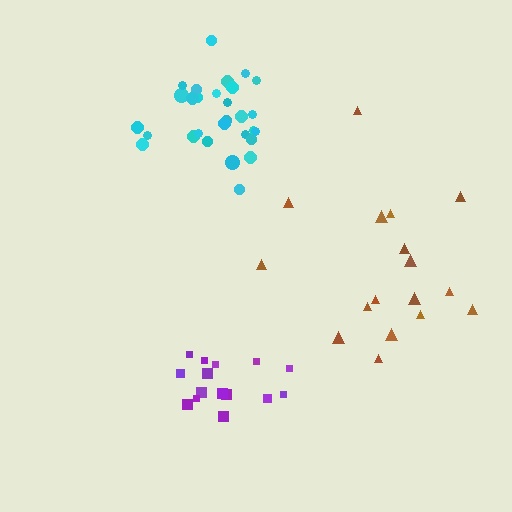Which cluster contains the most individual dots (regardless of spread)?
Cyan (29).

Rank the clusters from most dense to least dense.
cyan, purple, brown.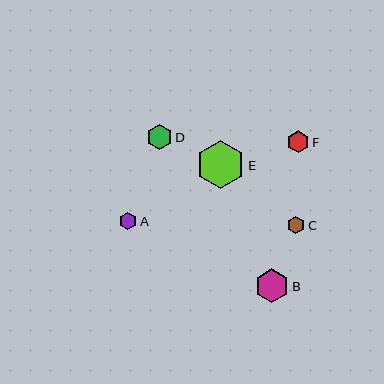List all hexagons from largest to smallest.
From largest to smallest: E, B, D, F, A, C.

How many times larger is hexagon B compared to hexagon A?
Hexagon B is approximately 1.9 times the size of hexagon A.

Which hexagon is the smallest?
Hexagon C is the smallest with a size of approximately 17 pixels.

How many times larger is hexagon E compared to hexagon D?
Hexagon E is approximately 1.9 times the size of hexagon D.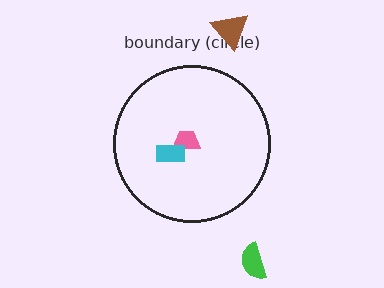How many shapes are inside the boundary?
2 inside, 2 outside.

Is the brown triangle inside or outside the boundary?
Outside.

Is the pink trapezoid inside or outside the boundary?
Inside.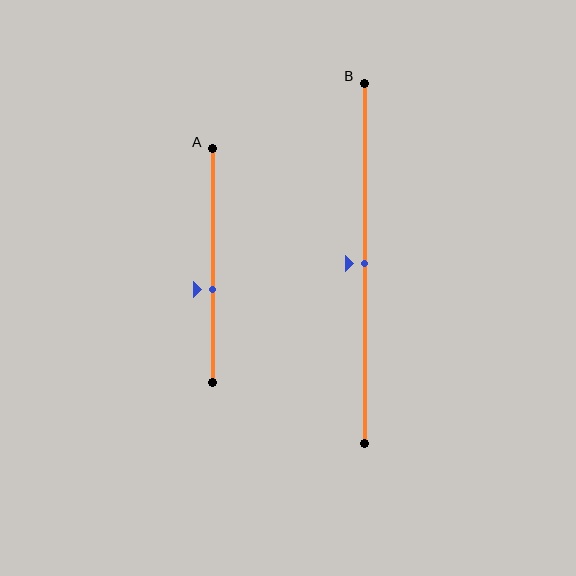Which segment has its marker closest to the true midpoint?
Segment B has its marker closest to the true midpoint.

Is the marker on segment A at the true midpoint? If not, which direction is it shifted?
No, the marker on segment A is shifted downward by about 10% of the segment length.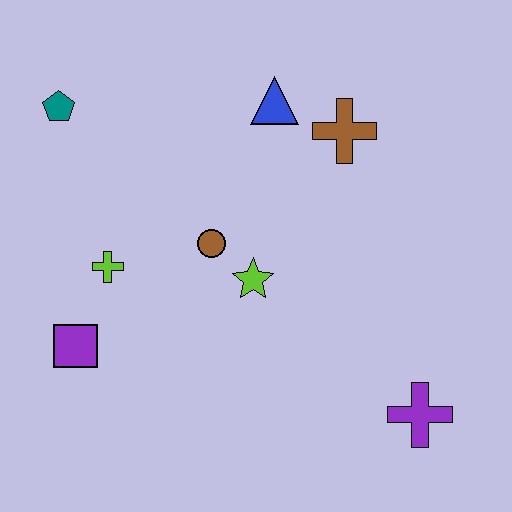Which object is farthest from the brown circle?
The purple cross is farthest from the brown circle.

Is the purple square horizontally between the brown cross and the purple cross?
No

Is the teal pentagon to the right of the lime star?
No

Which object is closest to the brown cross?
The blue triangle is closest to the brown cross.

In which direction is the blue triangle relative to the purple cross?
The blue triangle is above the purple cross.